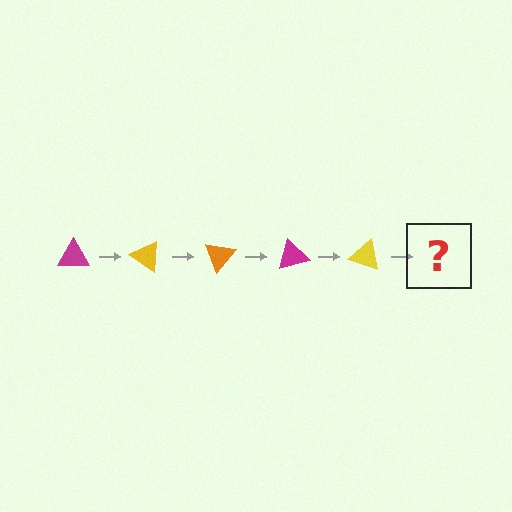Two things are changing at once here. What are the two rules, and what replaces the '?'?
The two rules are that it rotates 35 degrees each step and the color cycles through magenta, yellow, and orange. The '?' should be an orange triangle, rotated 175 degrees from the start.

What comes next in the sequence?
The next element should be an orange triangle, rotated 175 degrees from the start.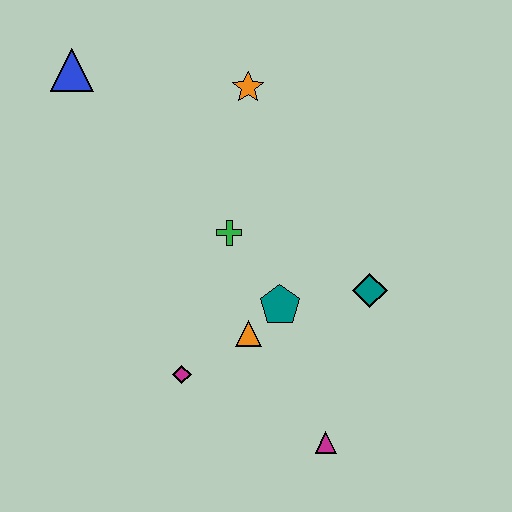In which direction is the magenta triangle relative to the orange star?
The magenta triangle is below the orange star.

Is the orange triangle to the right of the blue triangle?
Yes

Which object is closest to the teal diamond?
The teal pentagon is closest to the teal diamond.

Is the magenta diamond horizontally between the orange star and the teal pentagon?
No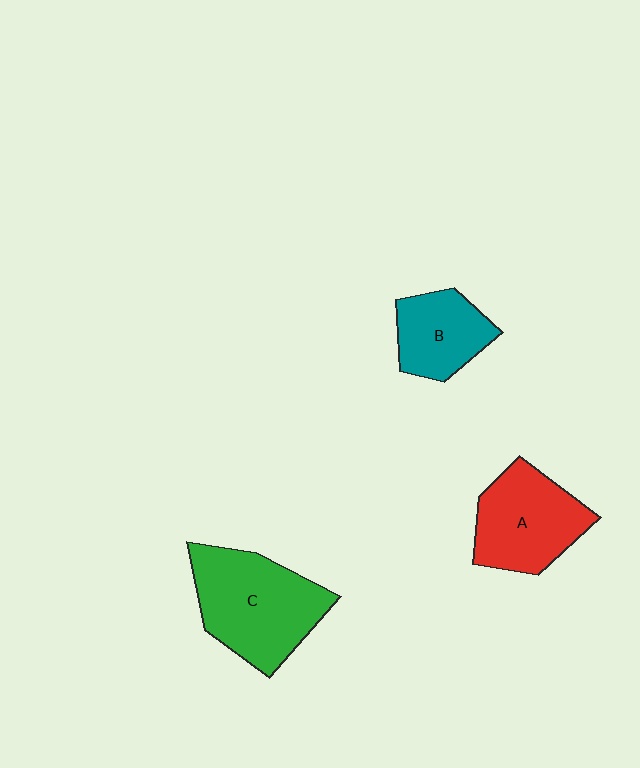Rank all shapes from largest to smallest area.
From largest to smallest: C (green), A (red), B (teal).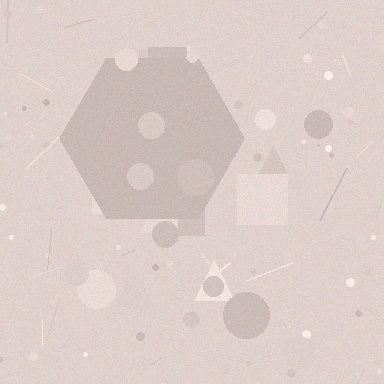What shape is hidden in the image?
A hexagon is hidden in the image.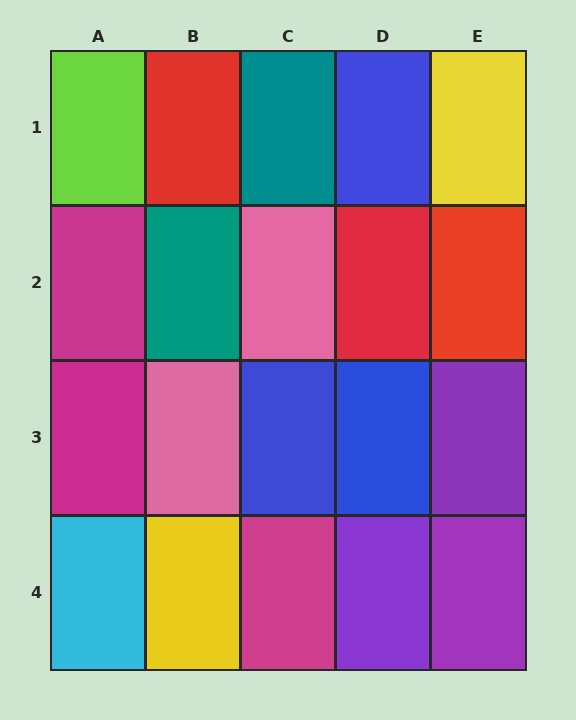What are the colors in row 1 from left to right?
Lime, red, teal, blue, yellow.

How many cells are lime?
1 cell is lime.